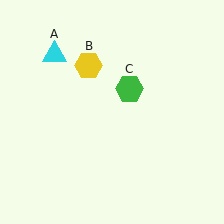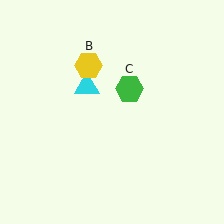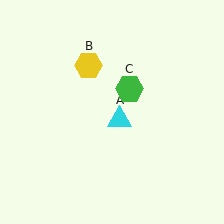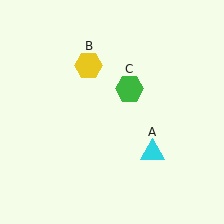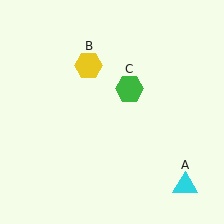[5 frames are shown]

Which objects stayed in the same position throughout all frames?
Yellow hexagon (object B) and green hexagon (object C) remained stationary.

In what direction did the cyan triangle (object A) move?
The cyan triangle (object A) moved down and to the right.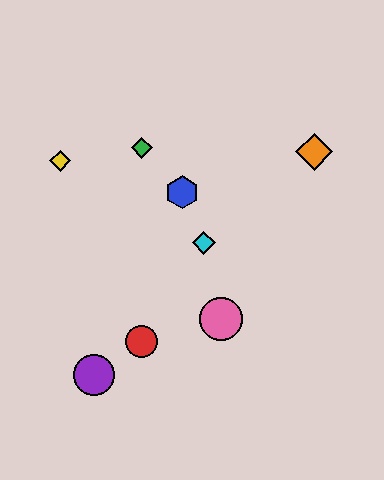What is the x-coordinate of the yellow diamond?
The yellow diamond is at x≈60.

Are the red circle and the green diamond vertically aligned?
Yes, both are at x≈142.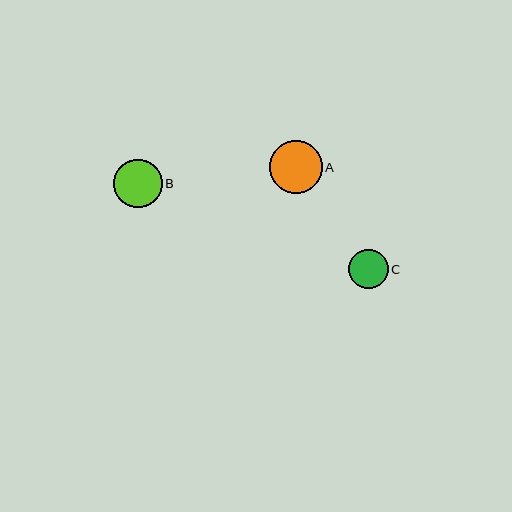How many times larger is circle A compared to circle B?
Circle A is approximately 1.1 times the size of circle B.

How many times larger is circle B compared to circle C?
Circle B is approximately 1.2 times the size of circle C.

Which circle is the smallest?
Circle C is the smallest with a size of approximately 39 pixels.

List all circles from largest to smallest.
From largest to smallest: A, B, C.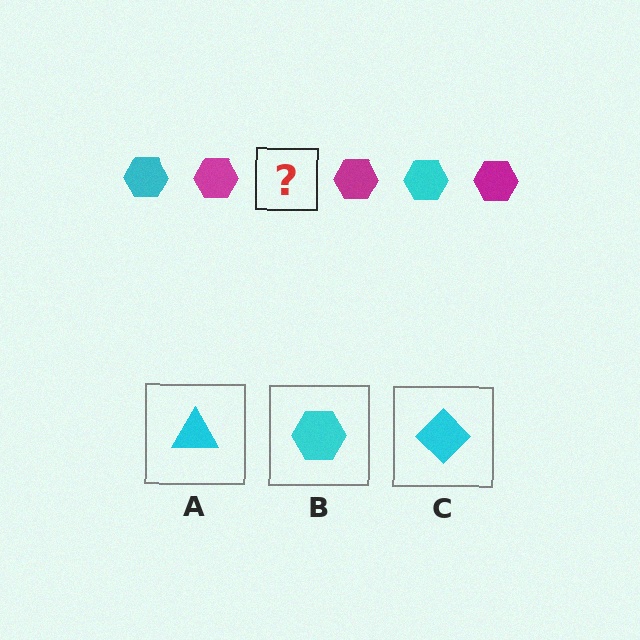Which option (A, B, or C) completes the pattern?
B.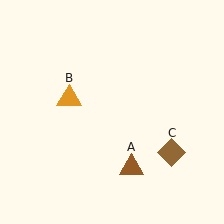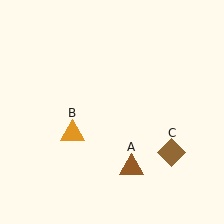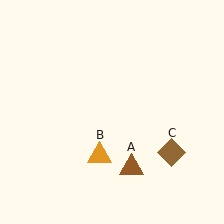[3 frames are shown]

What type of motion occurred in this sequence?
The orange triangle (object B) rotated counterclockwise around the center of the scene.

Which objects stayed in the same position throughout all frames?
Brown triangle (object A) and brown diamond (object C) remained stationary.